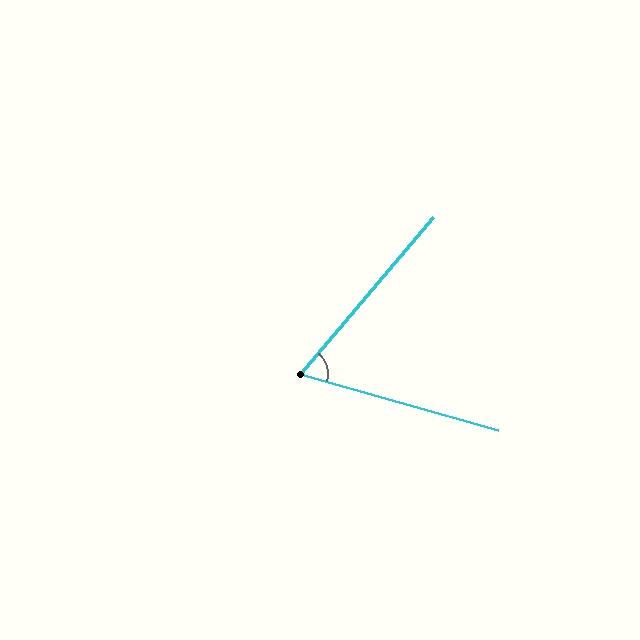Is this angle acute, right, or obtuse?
It is acute.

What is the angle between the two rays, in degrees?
Approximately 66 degrees.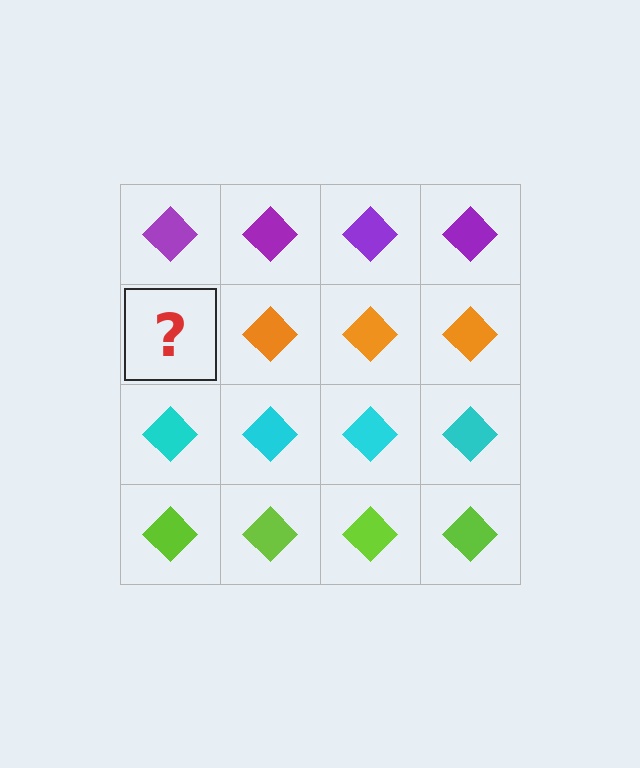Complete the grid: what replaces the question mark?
The question mark should be replaced with an orange diamond.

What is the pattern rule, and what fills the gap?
The rule is that each row has a consistent color. The gap should be filled with an orange diamond.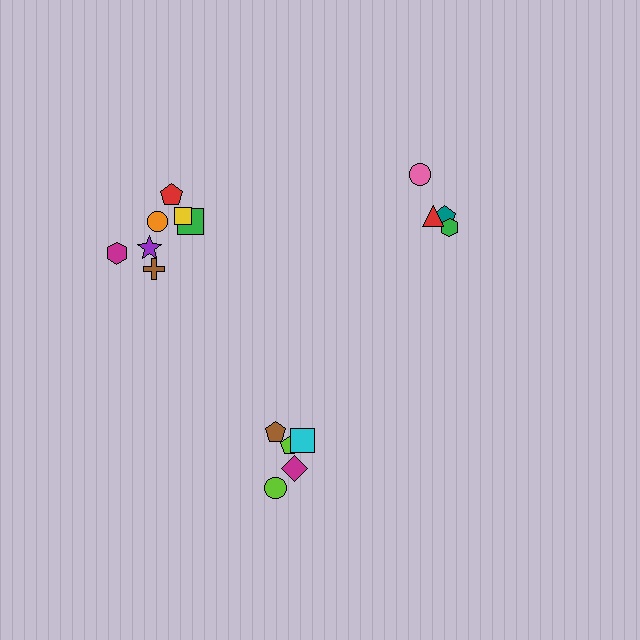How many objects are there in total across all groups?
There are 16 objects.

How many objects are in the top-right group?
There are 4 objects.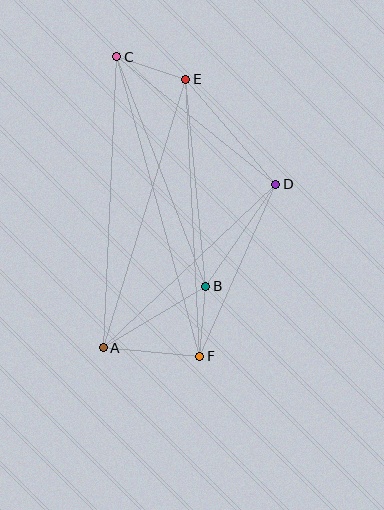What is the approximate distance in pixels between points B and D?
The distance between B and D is approximately 124 pixels.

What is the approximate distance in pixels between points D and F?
The distance between D and F is approximately 188 pixels.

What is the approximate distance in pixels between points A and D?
The distance between A and D is approximately 238 pixels.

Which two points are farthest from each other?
Points C and F are farthest from each other.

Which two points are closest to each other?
Points B and F are closest to each other.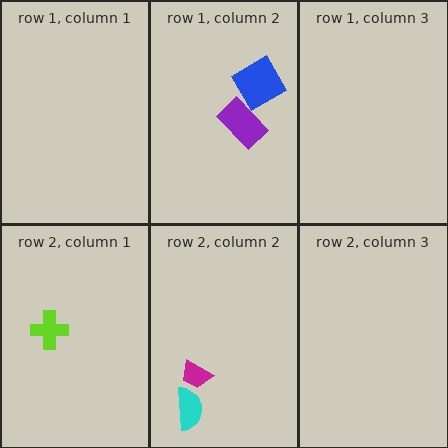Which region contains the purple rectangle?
The row 1, column 2 region.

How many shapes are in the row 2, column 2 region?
2.